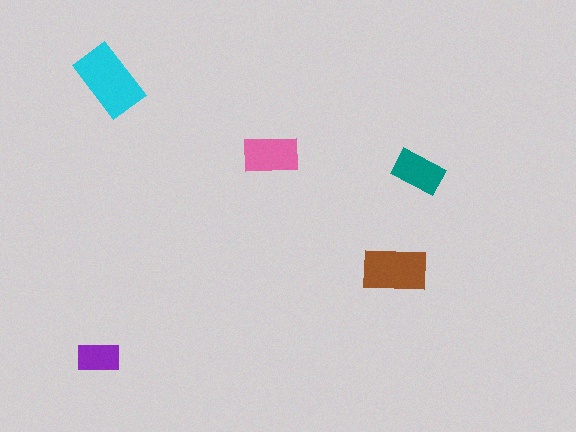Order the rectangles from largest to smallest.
the cyan one, the brown one, the pink one, the teal one, the purple one.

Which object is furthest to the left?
The purple rectangle is leftmost.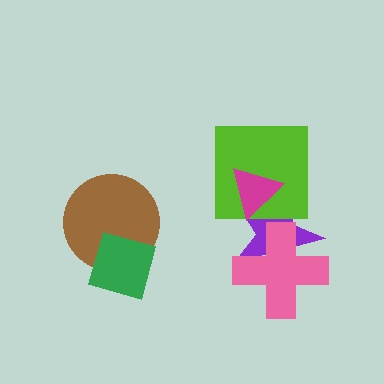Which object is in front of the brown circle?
The green diamond is in front of the brown circle.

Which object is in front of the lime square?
The magenta triangle is in front of the lime square.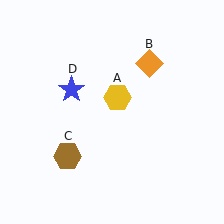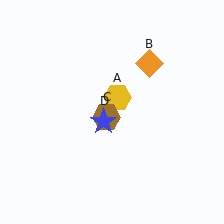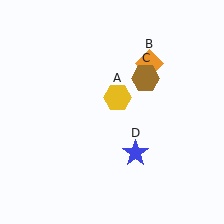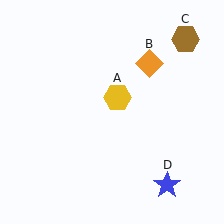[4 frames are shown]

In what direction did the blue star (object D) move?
The blue star (object D) moved down and to the right.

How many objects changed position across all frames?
2 objects changed position: brown hexagon (object C), blue star (object D).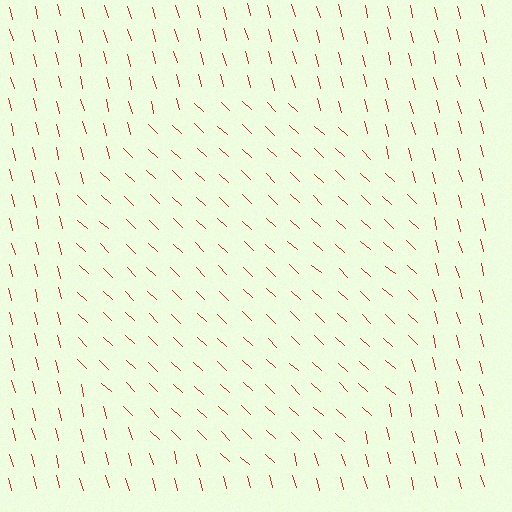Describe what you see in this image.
The image is filled with small red line segments. A circle region in the image has lines oriented differently from the surrounding lines, creating a visible texture boundary.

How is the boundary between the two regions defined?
The boundary is defined purely by a change in line orientation (approximately 32 degrees difference). All lines are the same color and thickness.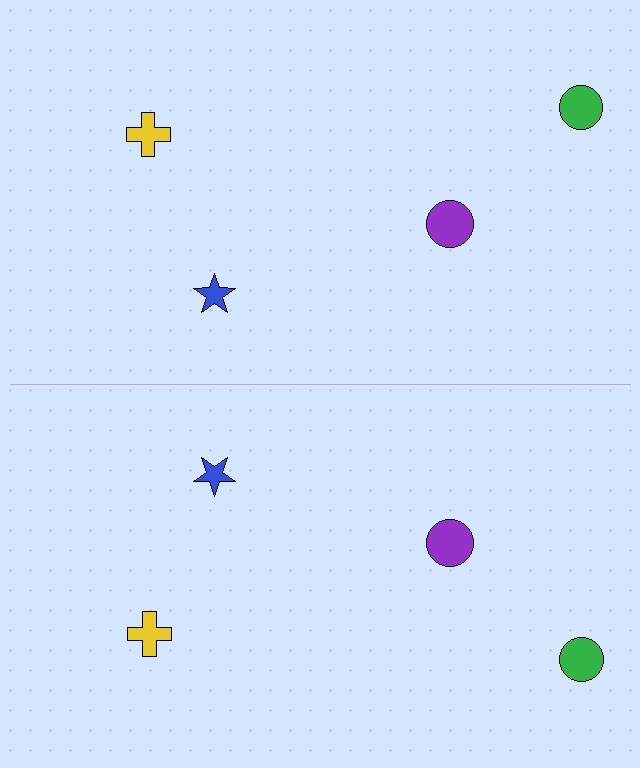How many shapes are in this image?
There are 8 shapes in this image.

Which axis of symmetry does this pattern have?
The pattern has a horizontal axis of symmetry running through the center of the image.